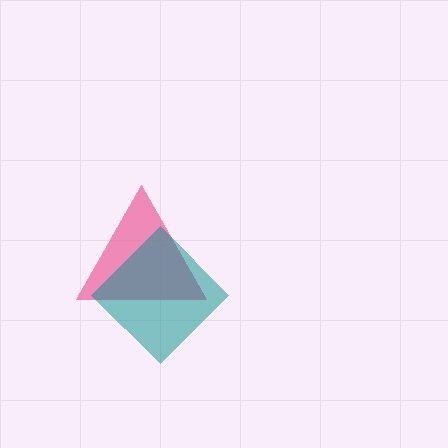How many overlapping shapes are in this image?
There are 2 overlapping shapes in the image.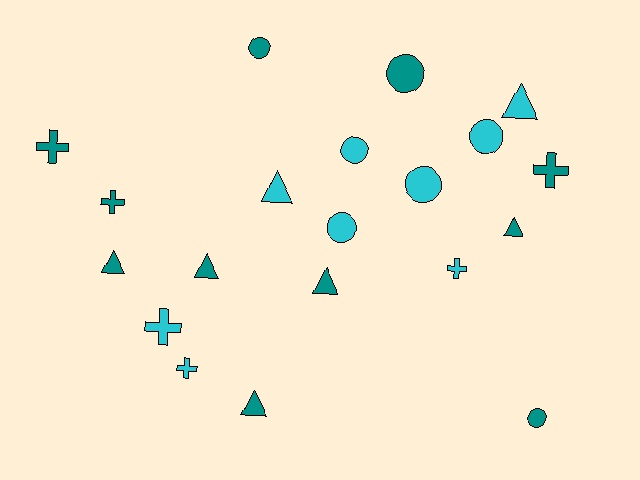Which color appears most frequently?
Teal, with 11 objects.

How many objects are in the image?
There are 20 objects.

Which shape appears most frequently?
Circle, with 7 objects.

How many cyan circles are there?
There are 4 cyan circles.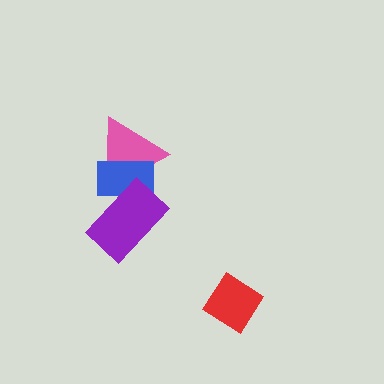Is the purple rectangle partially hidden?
No, no other shape covers it.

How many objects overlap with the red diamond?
0 objects overlap with the red diamond.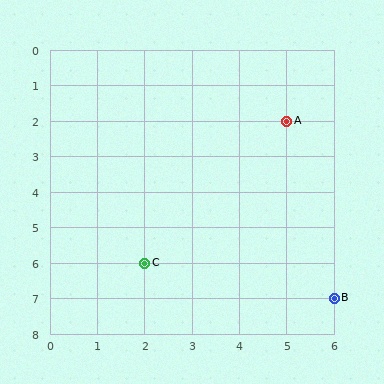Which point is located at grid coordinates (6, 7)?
Point B is at (6, 7).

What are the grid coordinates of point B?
Point B is at grid coordinates (6, 7).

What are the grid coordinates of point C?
Point C is at grid coordinates (2, 6).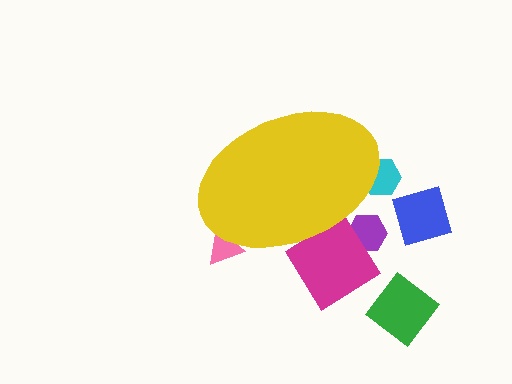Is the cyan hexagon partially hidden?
Yes, the cyan hexagon is partially hidden behind the yellow ellipse.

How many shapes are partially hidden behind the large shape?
4 shapes are partially hidden.